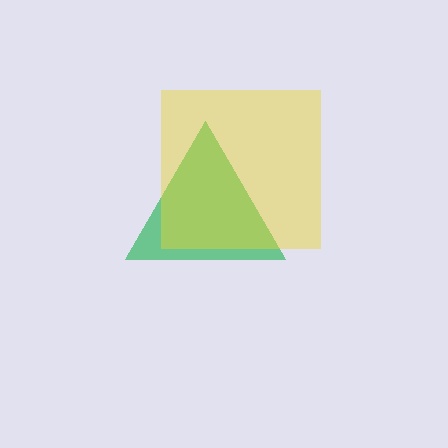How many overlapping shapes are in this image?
There are 2 overlapping shapes in the image.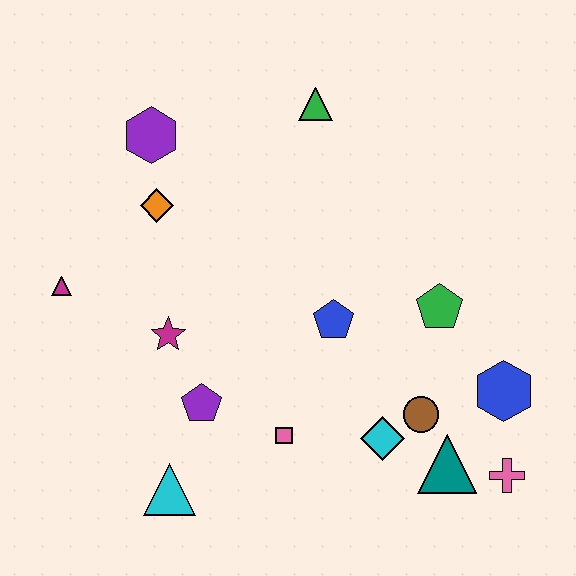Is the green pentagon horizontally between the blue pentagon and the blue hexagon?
Yes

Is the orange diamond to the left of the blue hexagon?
Yes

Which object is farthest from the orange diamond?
The pink cross is farthest from the orange diamond.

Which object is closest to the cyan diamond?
The brown circle is closest to the cyan diamond.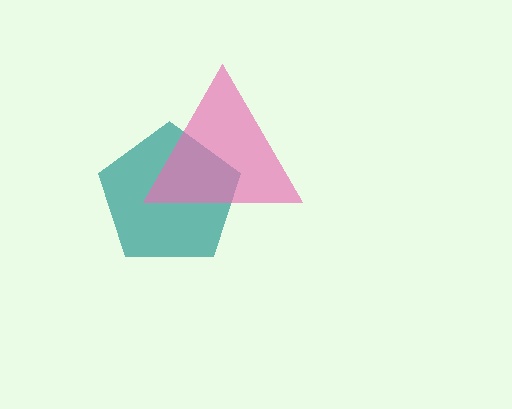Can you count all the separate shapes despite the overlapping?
Yes, there are 2 separate shapes.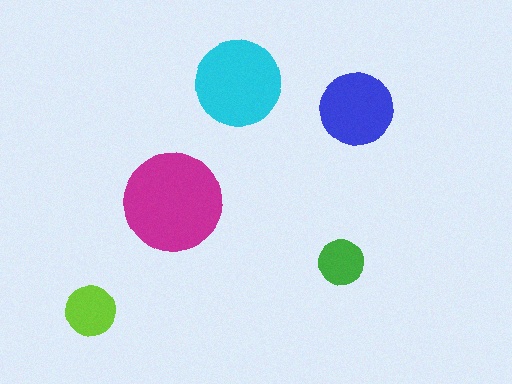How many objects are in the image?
There are 5 objects in the image.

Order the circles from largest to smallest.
the magenta one, the cyan one, the blue one, the lime one, the green one.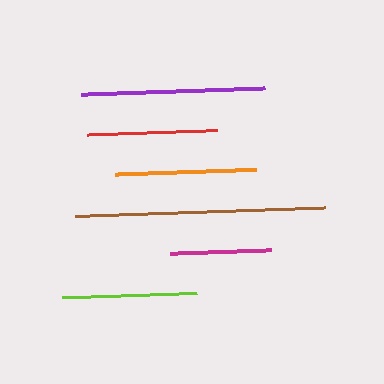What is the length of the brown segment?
The brown segment is approximately 249 pixels long.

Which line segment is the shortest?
The magenta line is the shortest at approximately 100 pixels.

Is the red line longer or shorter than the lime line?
The lime line is longer than the red line.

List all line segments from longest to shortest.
From longest to shortest: brown, purple, orange, lime, red, magenta.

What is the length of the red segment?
The red segment is approximately 130 pixels long.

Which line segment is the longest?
The brown line is the longest at approximately 249 pixels.